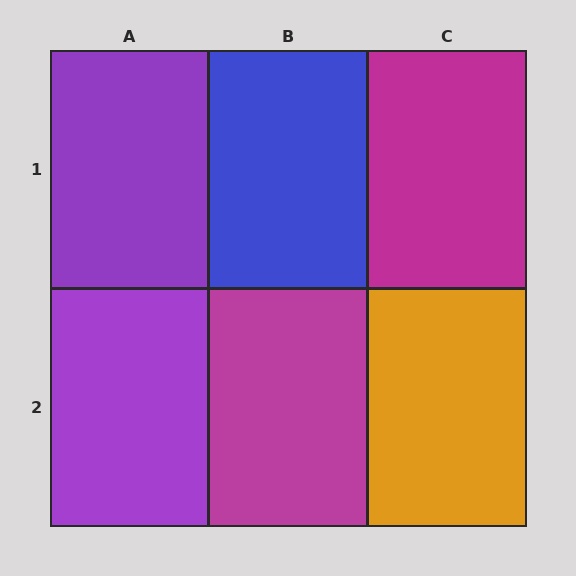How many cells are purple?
2 cells are purple.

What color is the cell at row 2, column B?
Magenta.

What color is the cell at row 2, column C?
Orange.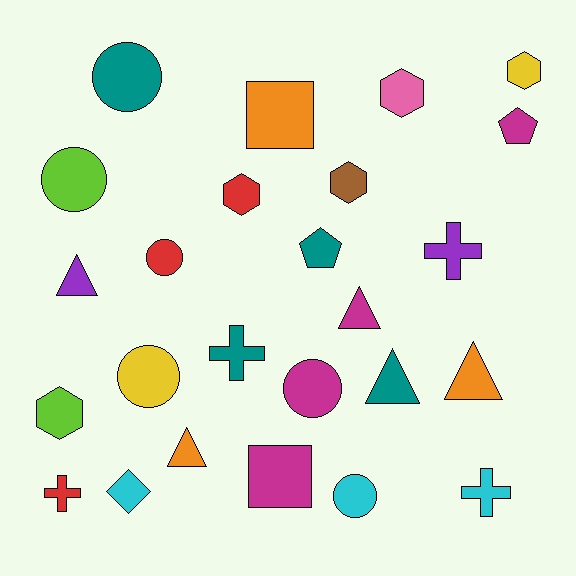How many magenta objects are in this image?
There are 4 magenta objects.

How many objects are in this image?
There are 25 objects.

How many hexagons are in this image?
There are 5 hexagons.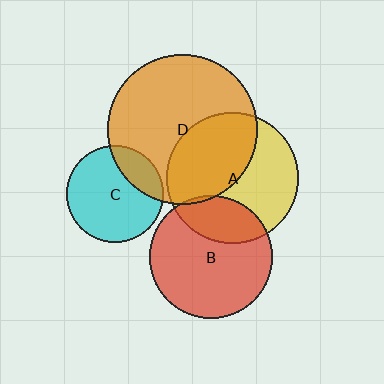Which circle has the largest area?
Circle D (orange).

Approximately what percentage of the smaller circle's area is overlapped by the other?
Approximately 25%.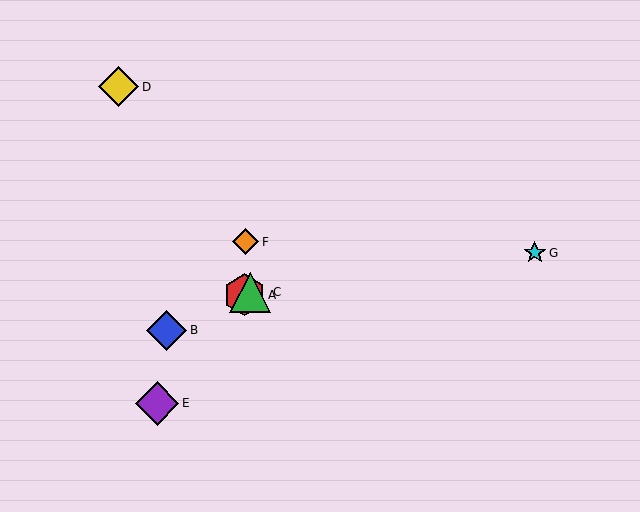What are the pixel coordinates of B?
Object B is at (167, 330).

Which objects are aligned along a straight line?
Objects A, B, C are aligned along a straight line.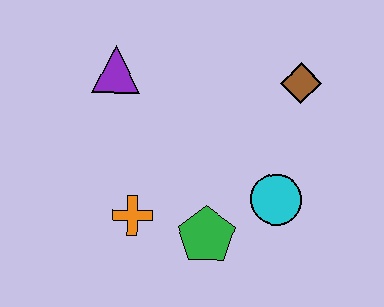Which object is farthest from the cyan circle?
The purple triangle is farthest from the cyan circle.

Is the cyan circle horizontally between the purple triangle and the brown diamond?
Yes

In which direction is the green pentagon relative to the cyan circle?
The green pentagon is to the left of the cyan circle.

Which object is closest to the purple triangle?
The orange cross is closest to the purple triangle.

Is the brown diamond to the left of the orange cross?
No